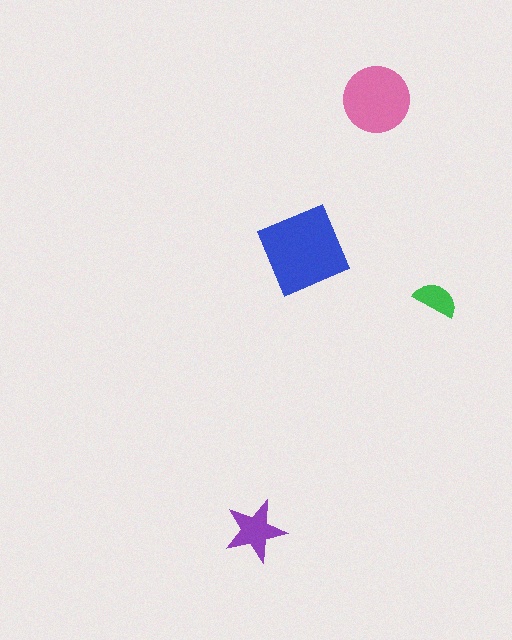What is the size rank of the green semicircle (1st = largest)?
4th.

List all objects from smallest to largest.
The green semicircle, the purple star, the pink circle, the blue square.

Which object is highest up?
The pink circle is topmost.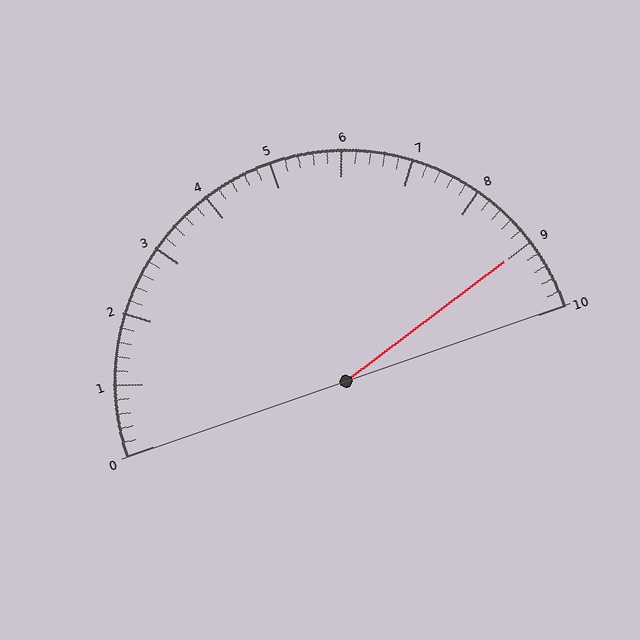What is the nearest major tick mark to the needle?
The nearest major tick mark is 9.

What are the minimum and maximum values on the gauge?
The gauge ranges from 0 to 10.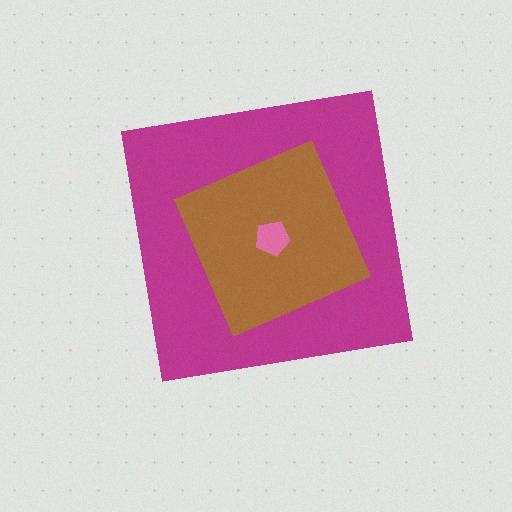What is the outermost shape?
The magenta square.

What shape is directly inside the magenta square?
The brown square.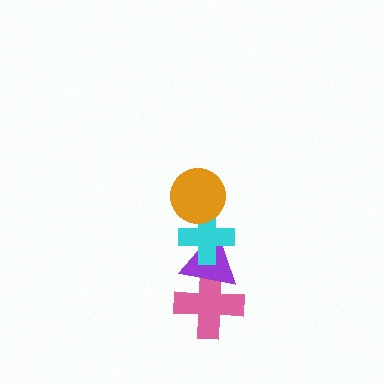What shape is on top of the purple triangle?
The cyan cross is on top of the purple triangle.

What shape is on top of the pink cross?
The purple triangle is on top of the pink cross.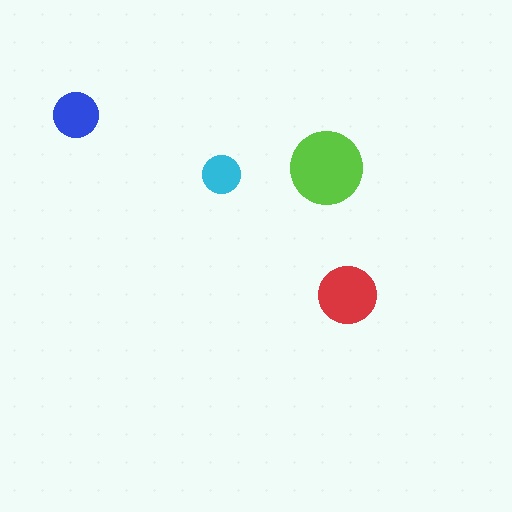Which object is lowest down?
The red circle is bottommost.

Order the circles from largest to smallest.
the lime one, the red one, the blue one, the cyan one.